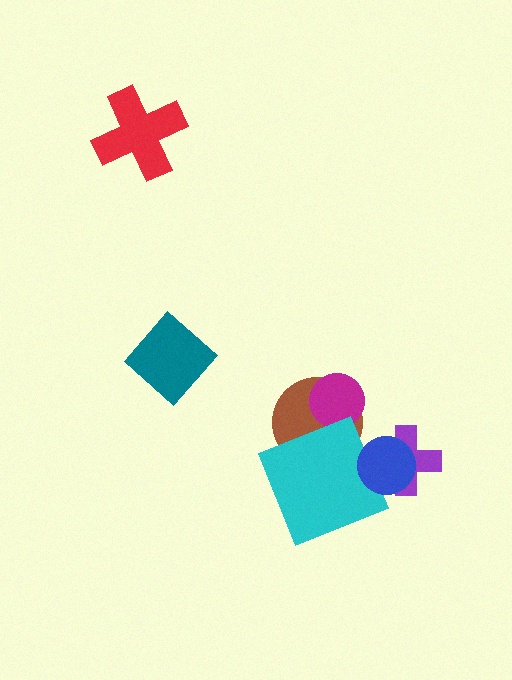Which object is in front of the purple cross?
The blue circle is in front of the purple cross.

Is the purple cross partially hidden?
Yes, it is partially covered by another shape.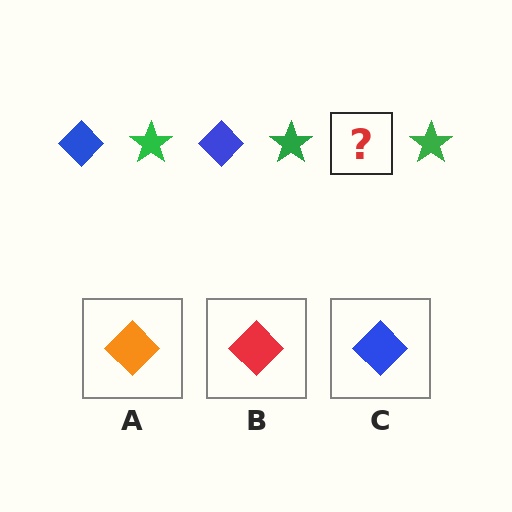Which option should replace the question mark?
Option C.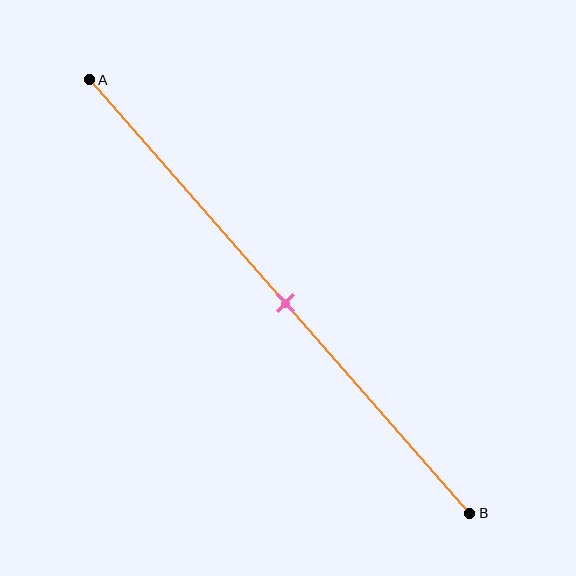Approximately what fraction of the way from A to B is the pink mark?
The pink mark is approximately 50% of the way from A to B.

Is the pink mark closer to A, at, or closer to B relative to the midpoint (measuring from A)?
The pink mark is approximately at the midpoint of segment AB.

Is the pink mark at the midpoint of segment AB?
Yes, the mark is approximately at the midpoint.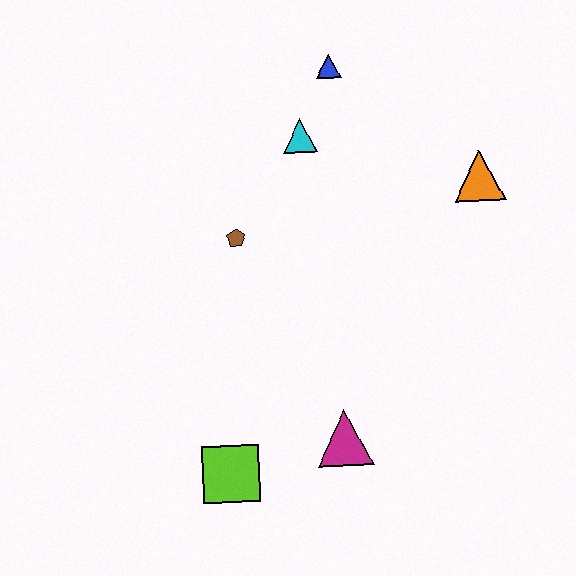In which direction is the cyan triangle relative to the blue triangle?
The cyan triangle is below the blue triangle.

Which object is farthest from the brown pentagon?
The orange triangle is farthest from the brown pentagon.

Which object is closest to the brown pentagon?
The cyan triangle is closest to the brown pentagon.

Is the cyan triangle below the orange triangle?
No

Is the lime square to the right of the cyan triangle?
No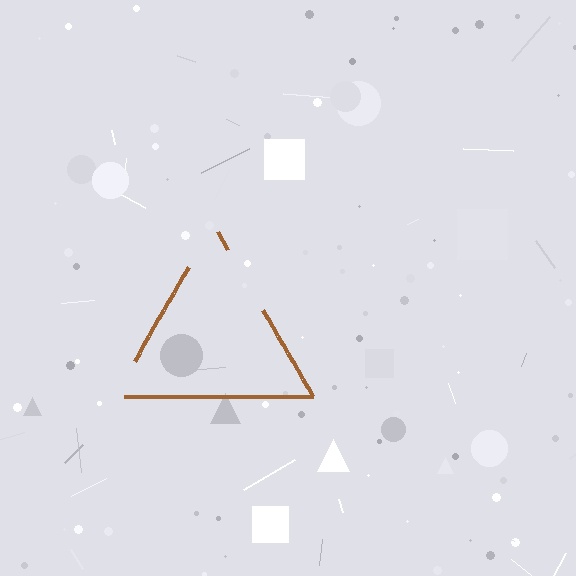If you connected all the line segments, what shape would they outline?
They would outline a triangle.